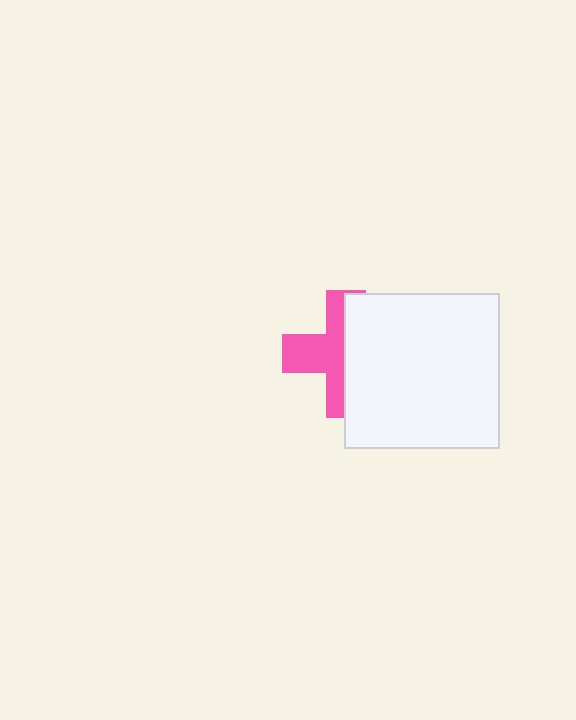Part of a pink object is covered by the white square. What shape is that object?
It is a cross.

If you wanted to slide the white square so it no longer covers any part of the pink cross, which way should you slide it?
Slide it right — that is the most direct way to separate the two shapes.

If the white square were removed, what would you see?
You would see the complete pink cross.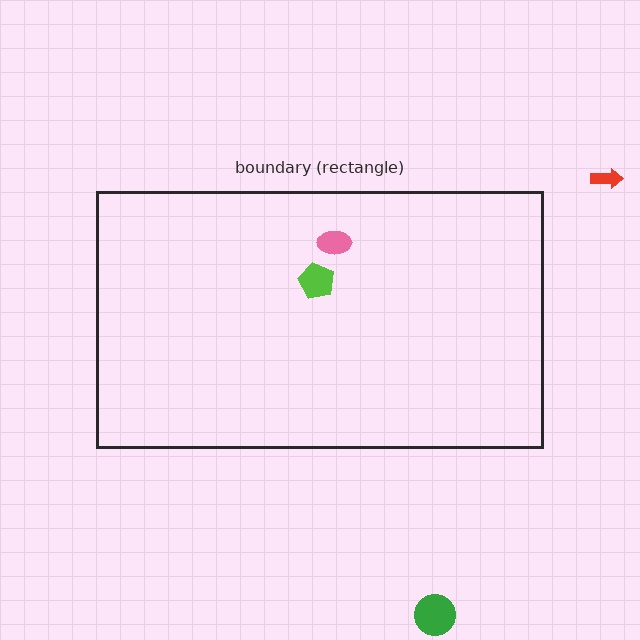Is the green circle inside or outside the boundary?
Outside.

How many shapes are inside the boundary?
2 inside, 2 outside.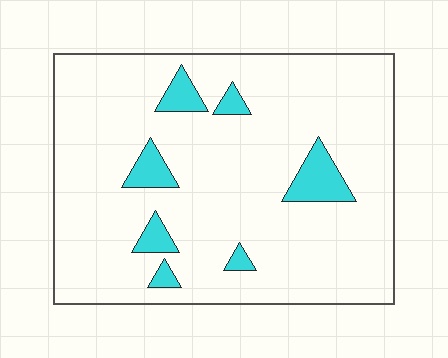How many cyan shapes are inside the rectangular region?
7.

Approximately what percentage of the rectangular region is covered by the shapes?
Approximately 10%.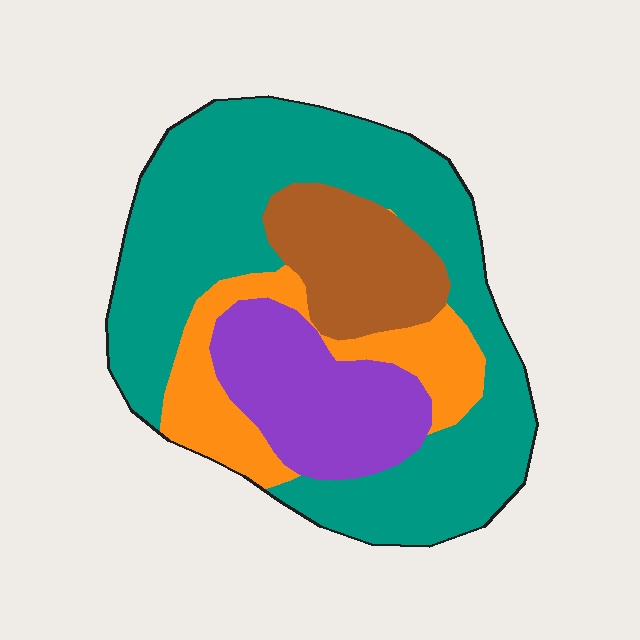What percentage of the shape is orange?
Orange takes up about one sixth (1/6) of the shape.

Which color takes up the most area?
Teal, at roughly 55%.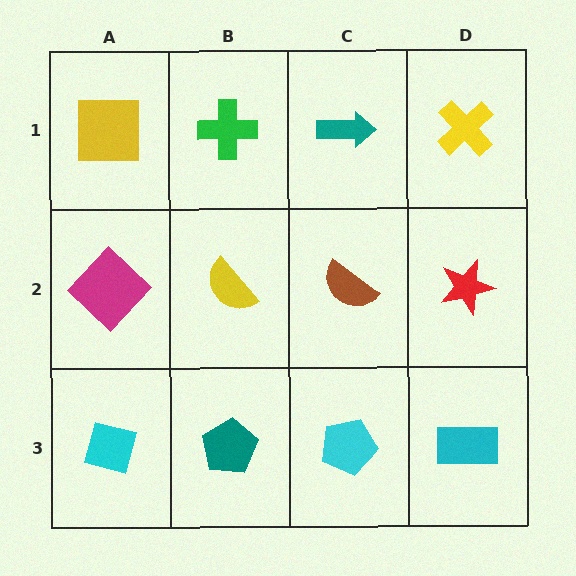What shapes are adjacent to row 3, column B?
A yellow semicircle (row 2, column B), a cyan square (row 3, column A), a cyan pentagon (row 3, column C).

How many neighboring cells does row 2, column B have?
4.